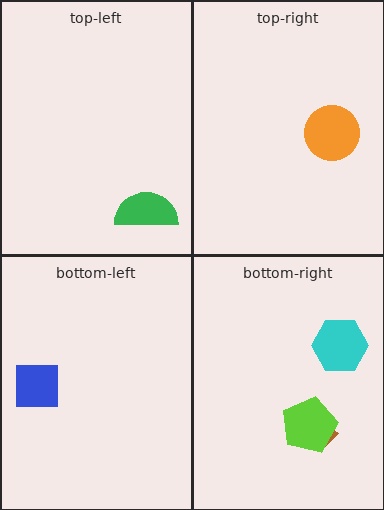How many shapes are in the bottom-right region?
3.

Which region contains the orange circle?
The top-right region.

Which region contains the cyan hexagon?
The bottom-right region.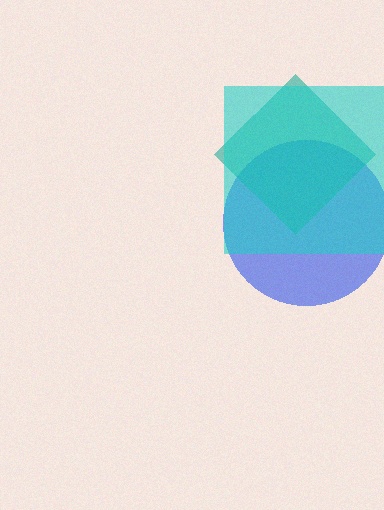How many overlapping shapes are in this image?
There are 3 overlapping shapes in the image.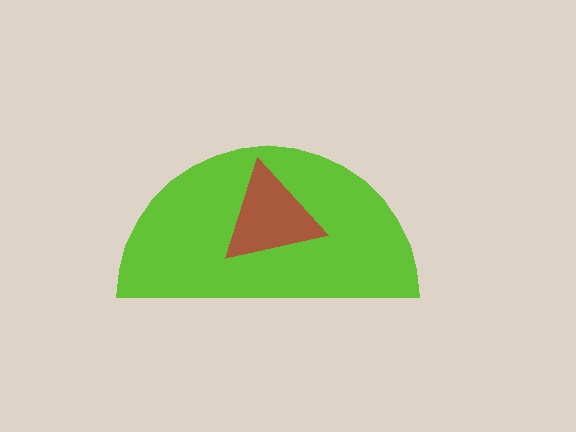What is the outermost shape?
The lime semicircle.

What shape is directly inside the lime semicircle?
The brown triangle.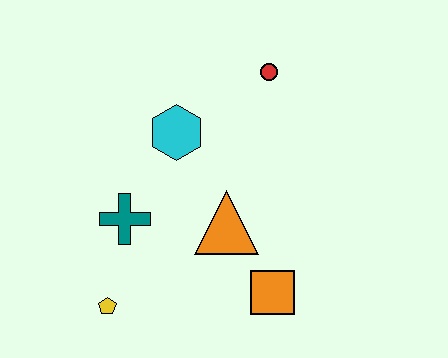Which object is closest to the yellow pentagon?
The teal cross is closest to the yellow pentagon.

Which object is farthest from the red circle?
The yellow pentagon is farthest from the red circle.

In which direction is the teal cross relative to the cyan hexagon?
The teal cross is below the cyan hexagon.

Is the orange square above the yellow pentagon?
Yes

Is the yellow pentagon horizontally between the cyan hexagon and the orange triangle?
No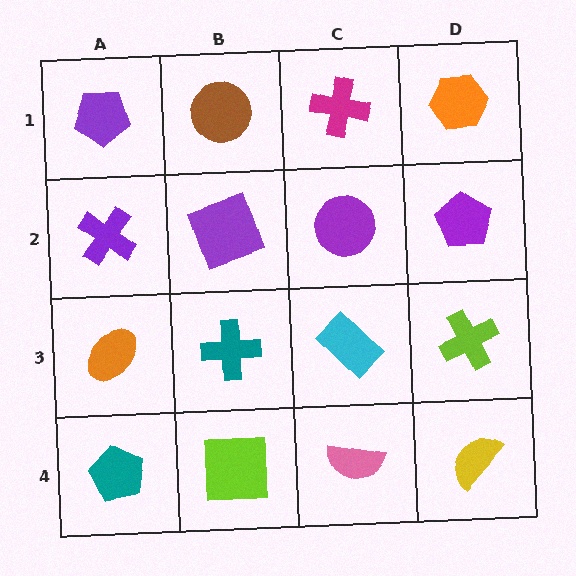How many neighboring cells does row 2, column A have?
3.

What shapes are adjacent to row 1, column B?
A purple square (row 2, column B), a purple pentagon (row 1, column A), a magenta cross (row 1, column C).